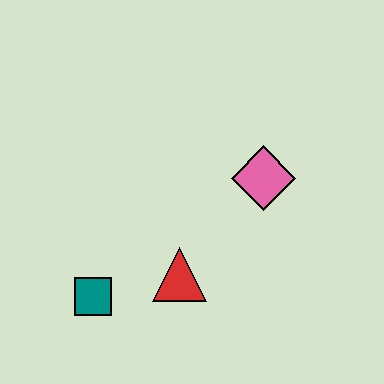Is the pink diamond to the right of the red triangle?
Yes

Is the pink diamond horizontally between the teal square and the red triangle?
No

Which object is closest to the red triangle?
The teal square is closest to the red triangle.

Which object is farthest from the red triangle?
The pink diamond is farthest from the red triangle.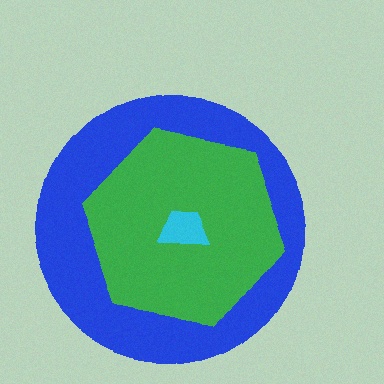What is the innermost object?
The cyan trapezoid.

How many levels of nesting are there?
3.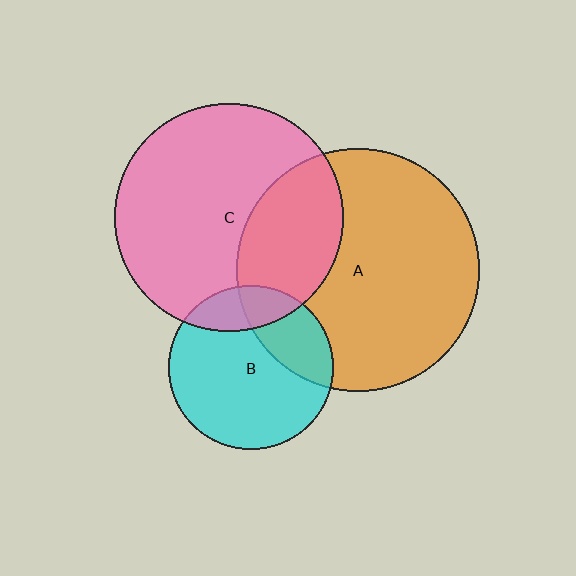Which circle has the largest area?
Circle A (orange).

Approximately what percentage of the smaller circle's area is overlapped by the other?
Approximately 30%.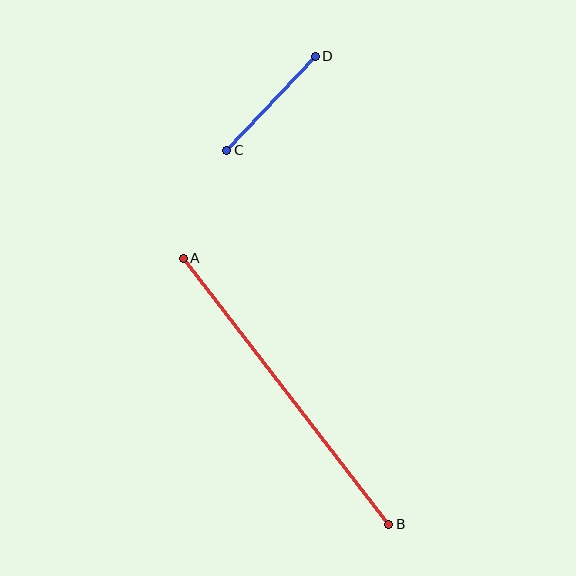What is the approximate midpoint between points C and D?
The midpoint is at approximately (271, 103) pixels.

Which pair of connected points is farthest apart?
Points A and B are farthest apart.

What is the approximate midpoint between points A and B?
The midpoint is at approximately (286, 391) pixels.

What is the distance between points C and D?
The distance is approximately 129 pixels.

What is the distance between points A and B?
The distance is approximately 336 pixels.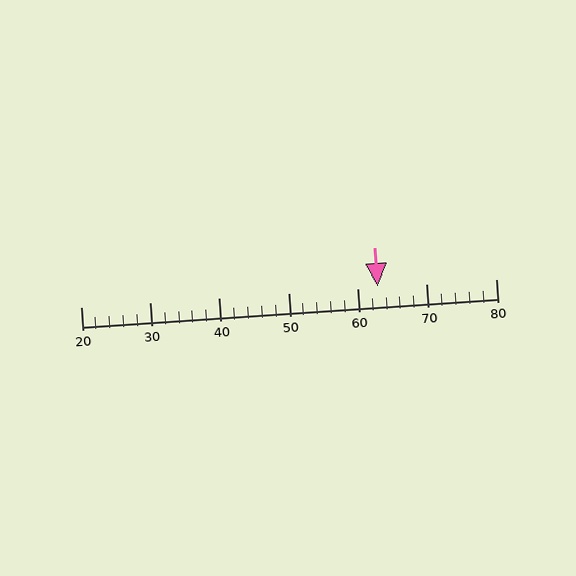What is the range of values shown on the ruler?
The ruler shows values from 20 to 80.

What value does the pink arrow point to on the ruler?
The pink arrow points to approximately 63.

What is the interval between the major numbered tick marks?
The major tick marks are spaced 10 units apart.